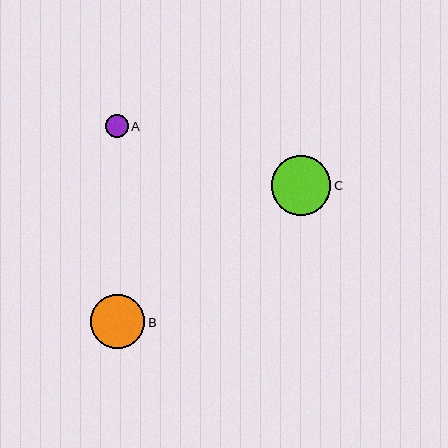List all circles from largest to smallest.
From largest to smallest: C, B, A.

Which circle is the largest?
Circle C is the largest with a size of approximately 59 pixels.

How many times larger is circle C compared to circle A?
Circle C is approximately 2.6 times the size of circle A.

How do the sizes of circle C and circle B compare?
Circle C and circle B are approximately the same size.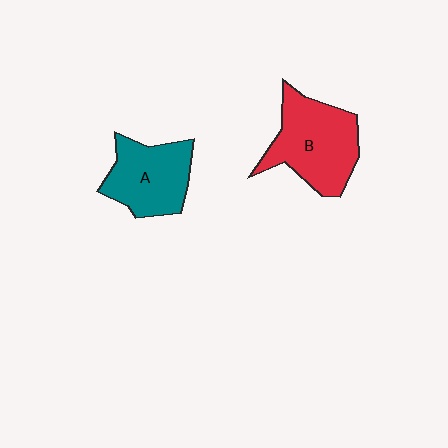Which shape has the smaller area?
Shape A (teal).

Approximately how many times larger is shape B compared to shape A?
Approximately 1.2 times.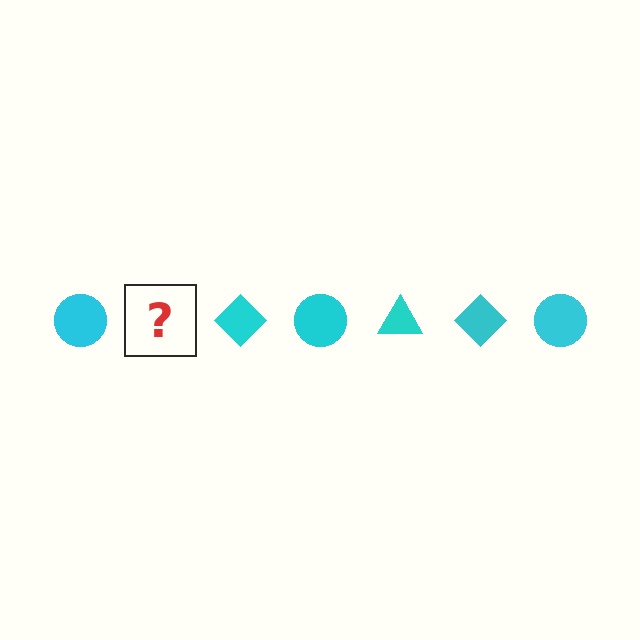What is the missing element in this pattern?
The missing element is a cyan triangle.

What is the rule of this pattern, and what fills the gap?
The rule is that the pattern cycles through circle, triangle, diamond shapes in cyan. The gap should be filled with a cyan triangle.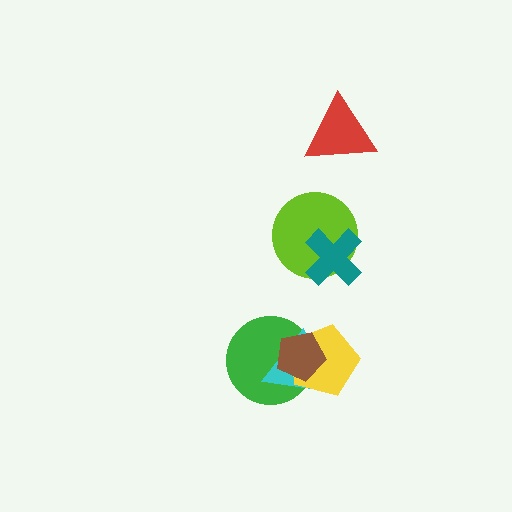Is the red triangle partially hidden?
No, no other shape covers it.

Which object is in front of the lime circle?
The teal cross is in front of the lime circle.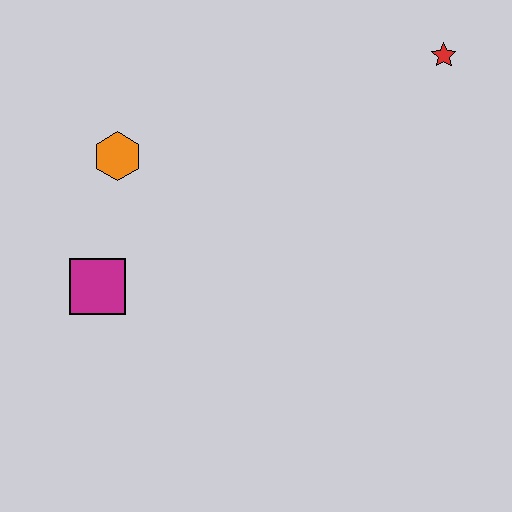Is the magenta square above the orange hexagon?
No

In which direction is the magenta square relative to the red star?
The magenta square is to the left of the red star.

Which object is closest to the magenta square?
The orange hexagon is closest to the magenta square.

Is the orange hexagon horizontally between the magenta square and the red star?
Yes